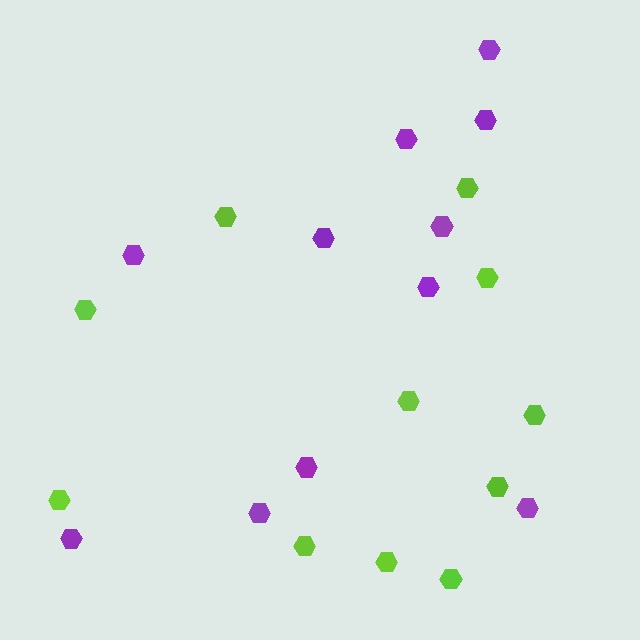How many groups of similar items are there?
There are 2 groups: one group of lime hexagons (11) and one group of purple hexagons (11).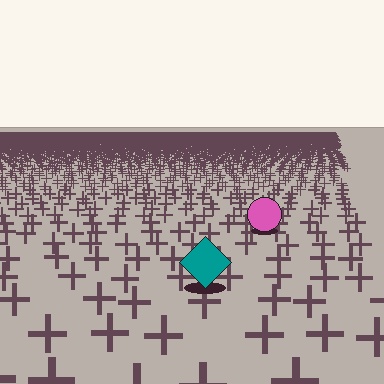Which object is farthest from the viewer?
The pink circle is farthest from the viewer. It appears smaller and the ground texture around it is denser.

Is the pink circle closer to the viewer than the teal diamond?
No. The teal diamond is closer — you can tell from the texture gradient: the ground texture is coarser near it.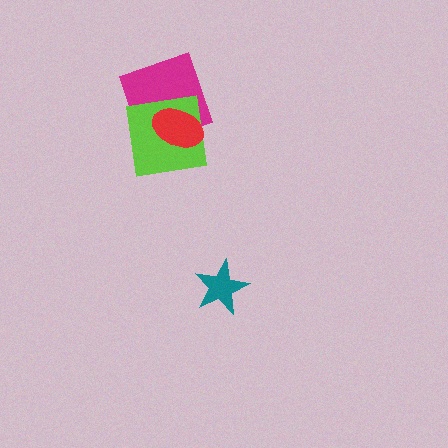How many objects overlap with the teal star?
0 objects overlap with the teal star.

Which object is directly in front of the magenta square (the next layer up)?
The lime square is directly in front of the magenta square.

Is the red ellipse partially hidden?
No, no other shape covers it.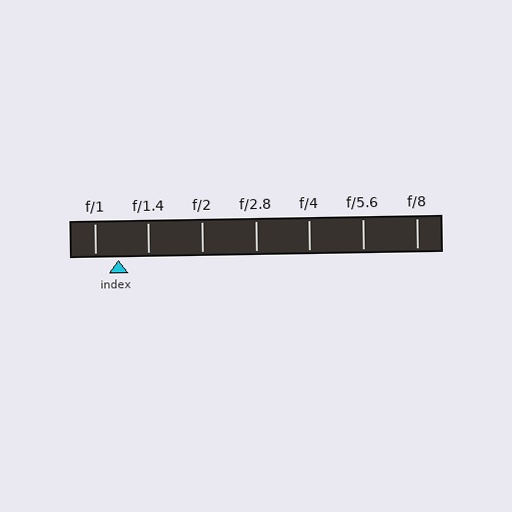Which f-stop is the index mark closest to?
The index mark is closest to f/1.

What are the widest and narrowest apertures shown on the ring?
The widest aperture shown is f/1 and the narrowest is f/8.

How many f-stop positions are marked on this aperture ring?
There are 7 f-stop positions marked.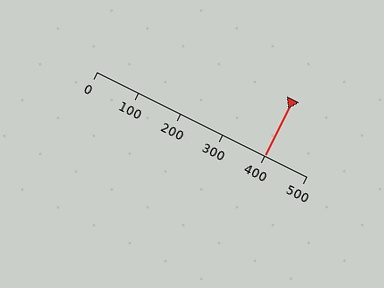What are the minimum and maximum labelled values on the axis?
The axis runs from 0 to 500.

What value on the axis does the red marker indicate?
The marker indicates approximately 400.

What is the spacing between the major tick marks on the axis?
The major ticks are spaced 100 apart.